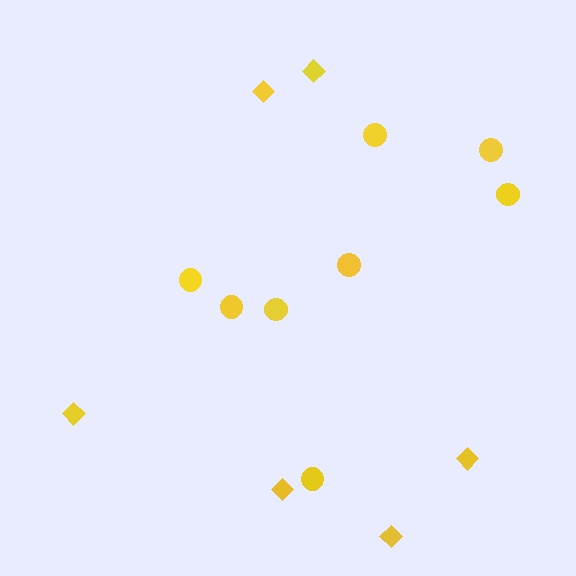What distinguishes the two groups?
There are 2 groups: one group of diamonds (6) and one group of circles (8).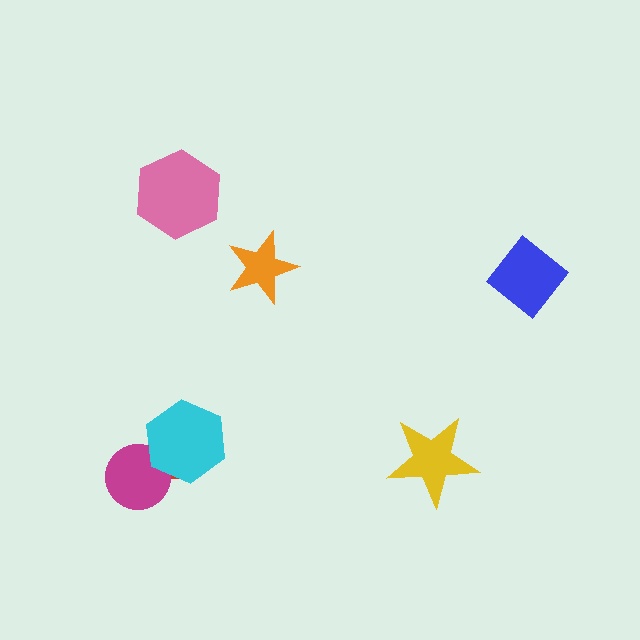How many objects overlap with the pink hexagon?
0 objects overlap with the pink hexagon.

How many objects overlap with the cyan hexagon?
2 objects overlap with the cyan hexagon.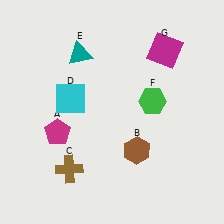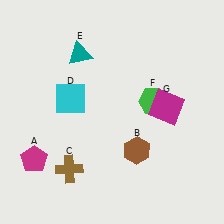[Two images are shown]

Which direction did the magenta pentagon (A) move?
The magenta pentagon (A) moved down.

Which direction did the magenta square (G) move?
The magenta square (G) moved down.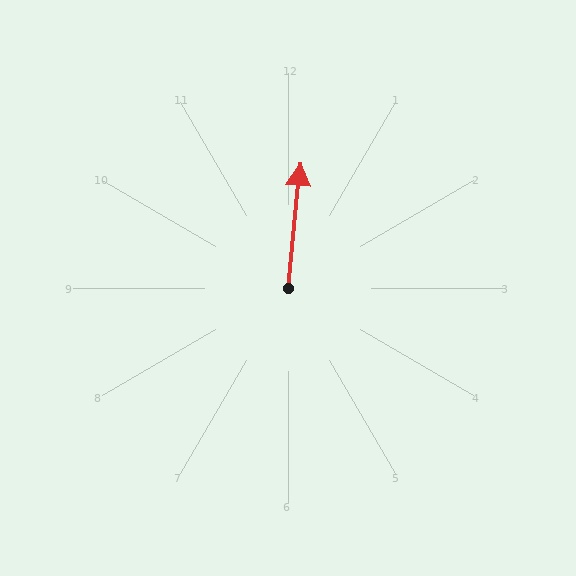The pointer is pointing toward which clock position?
Roughly 12 o'clock.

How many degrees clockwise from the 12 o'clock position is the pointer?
Approximately 6 degrees.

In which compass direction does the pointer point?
North.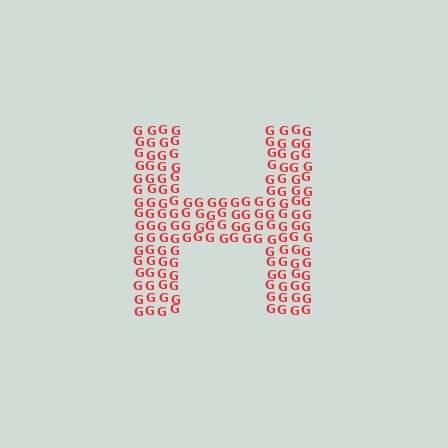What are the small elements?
The small elements are letter G's.